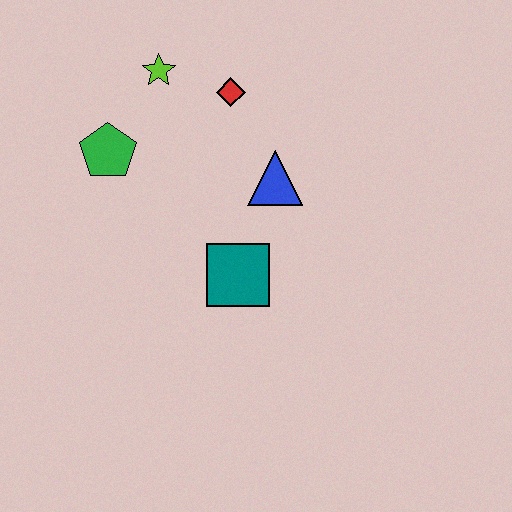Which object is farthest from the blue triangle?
The green pentagon is farthest from the blue triangle.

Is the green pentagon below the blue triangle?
No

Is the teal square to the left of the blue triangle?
Yes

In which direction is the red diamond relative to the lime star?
The red diamond is to the right of the lime star.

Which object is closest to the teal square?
The blue triangle is closest to the teal square.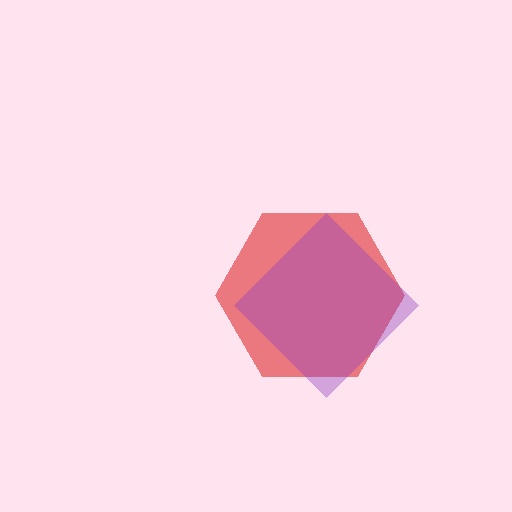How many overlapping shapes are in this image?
There are 2 overlapping shapes in the image.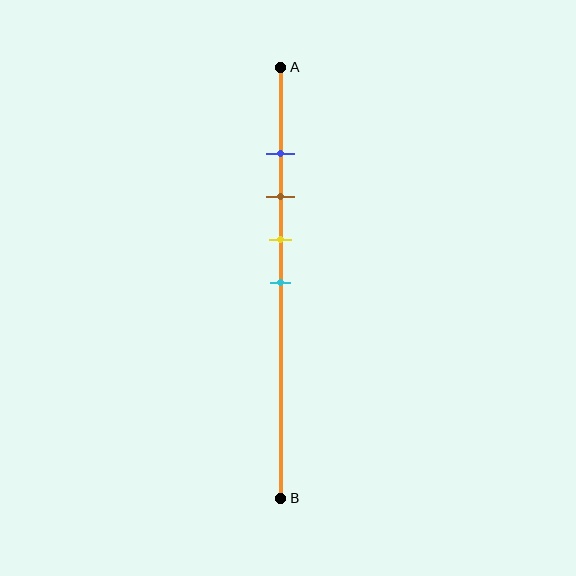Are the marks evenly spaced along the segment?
Yes, the marks are approximately evenly spaced.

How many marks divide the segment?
There are 4 marks dividing the segment.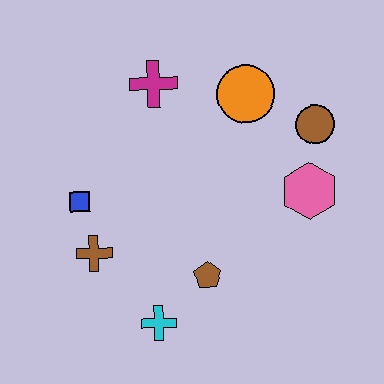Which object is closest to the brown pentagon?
The cyan cross is closest to the brown pentagon.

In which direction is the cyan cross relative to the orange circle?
The cyan cross is below the orange circle.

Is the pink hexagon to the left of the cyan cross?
No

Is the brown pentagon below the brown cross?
Yes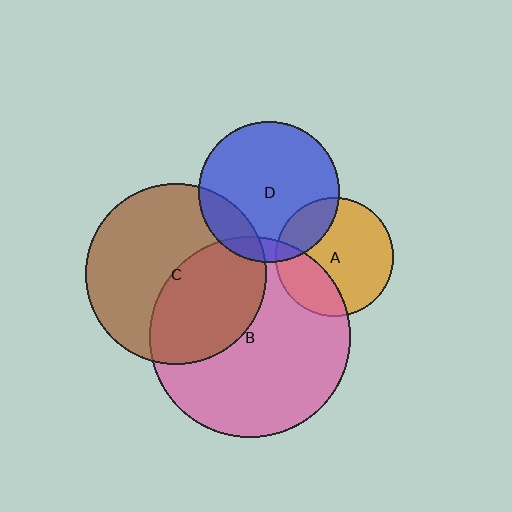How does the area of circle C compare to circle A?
Approximately 2.3 times.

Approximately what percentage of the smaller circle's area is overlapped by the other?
Approximately 40%.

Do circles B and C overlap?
Yes.